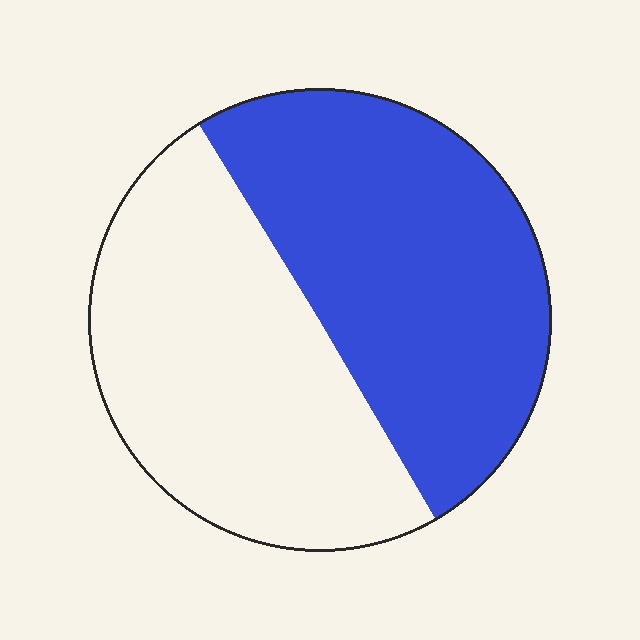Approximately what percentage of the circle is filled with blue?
Approximately 50%.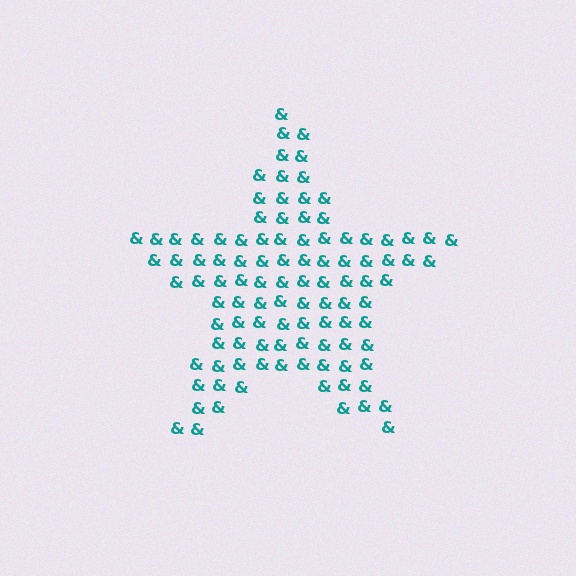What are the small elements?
The small elements are ampersands.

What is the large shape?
The large shape is a star.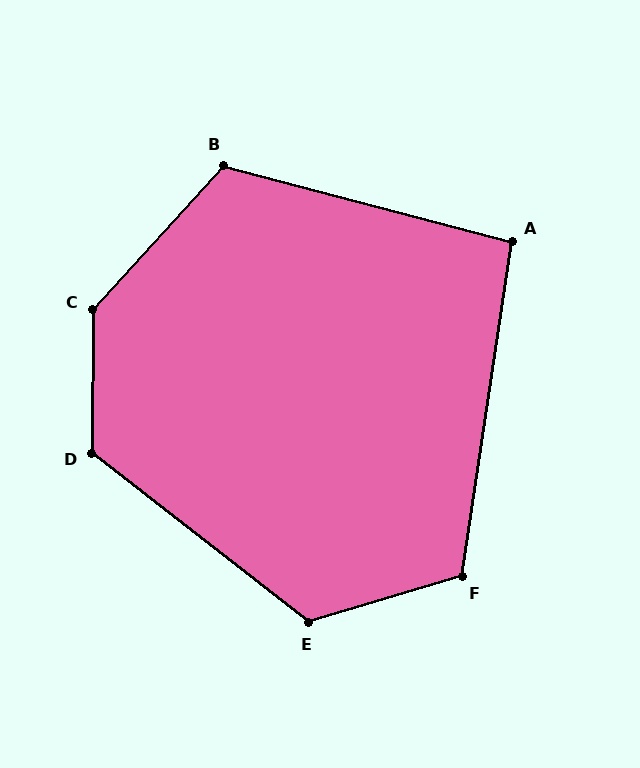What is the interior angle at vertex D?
Approximately 127 degrees (obtuse).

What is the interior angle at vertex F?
Approximately 115 degrees (obtuse).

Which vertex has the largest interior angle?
C, at approximately 138 degrees.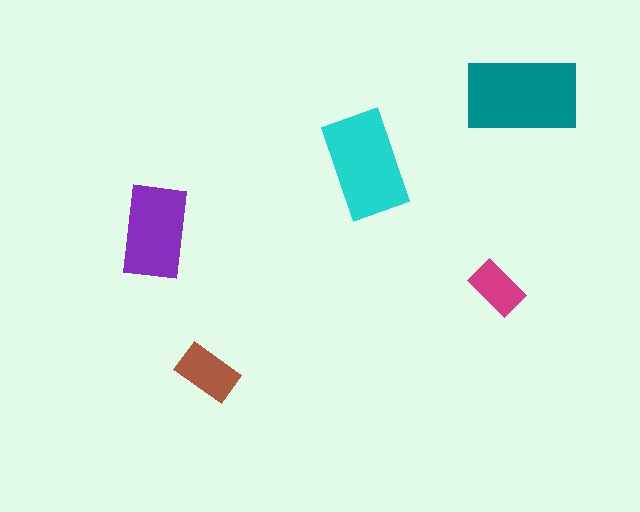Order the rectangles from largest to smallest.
the teal one, the cyan one, the purple one, the brown one, the magenta one.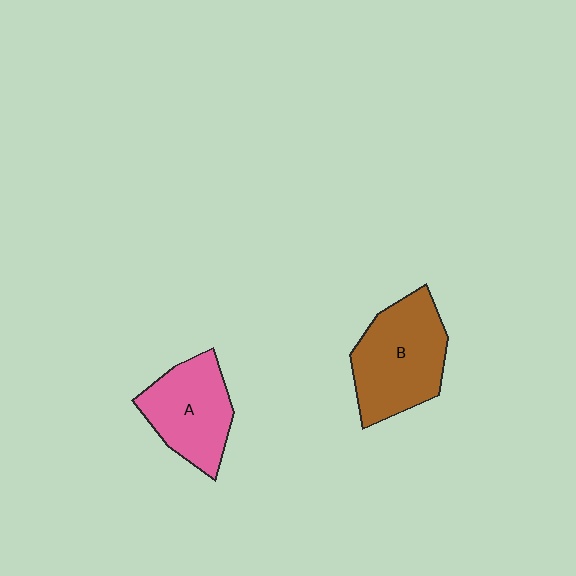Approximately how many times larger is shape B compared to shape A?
Approximately 1.2 times.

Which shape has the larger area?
Shape B (brown).